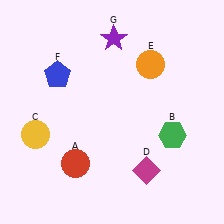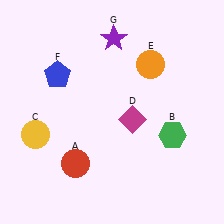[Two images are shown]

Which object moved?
The magenta diamond (D) moved up.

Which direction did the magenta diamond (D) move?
The magenta diamond (D) moved up.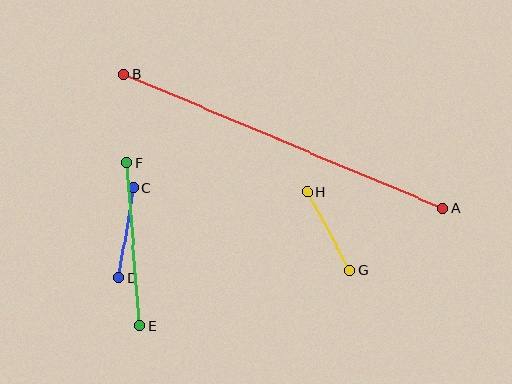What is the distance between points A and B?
The distance is approximately 346 pixels.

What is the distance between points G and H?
The distance is approximately 89 pixels.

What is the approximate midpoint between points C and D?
The midpoint is at approximately (126, 232) pixels.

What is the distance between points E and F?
The distance is approximately 164 pixels.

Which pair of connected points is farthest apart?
Points A and B are farthest apart.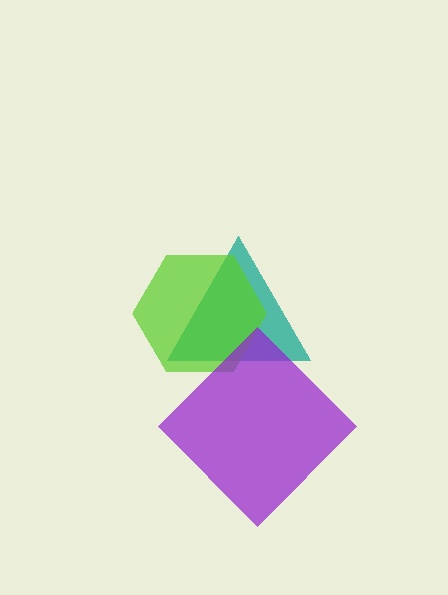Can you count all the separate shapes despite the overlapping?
Yes, there are 3 separate shapes.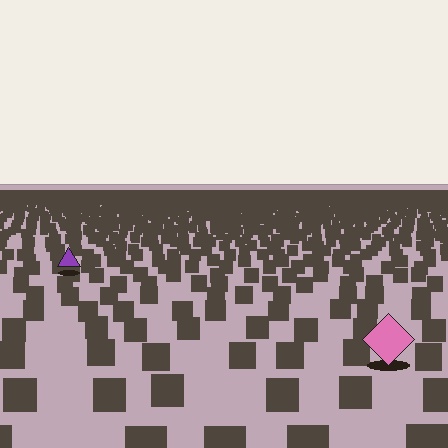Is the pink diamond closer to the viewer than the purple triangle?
Yes. The pink diamond is closer — you can tell from the texture gradient: the ground texture is coarser near it.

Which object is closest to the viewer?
The pink diamond is closest. The texture marks near it are larger and more spread out.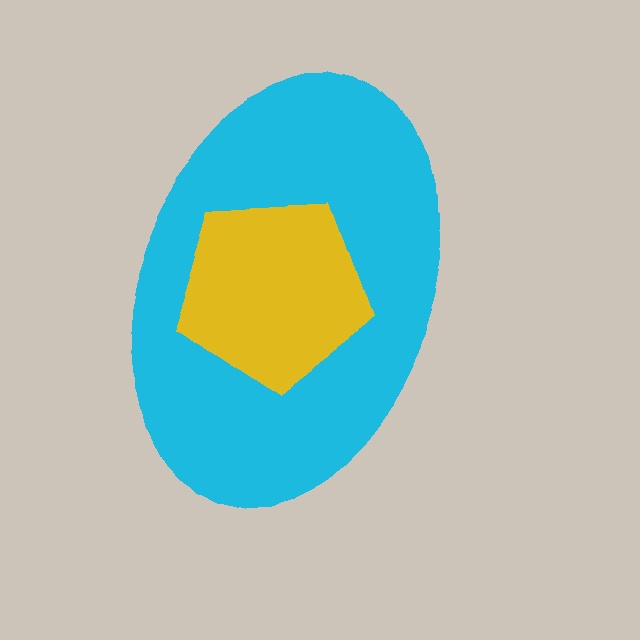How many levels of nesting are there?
2.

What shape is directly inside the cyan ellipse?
The yellow pentagon.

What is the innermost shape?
The yellow pentagon.